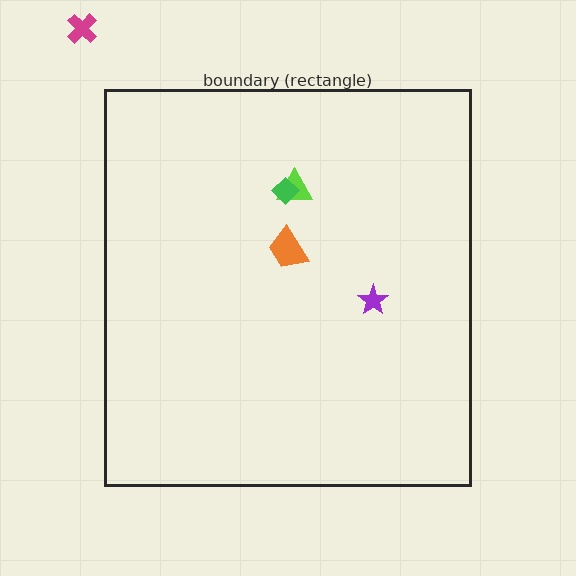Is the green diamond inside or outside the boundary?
Inside.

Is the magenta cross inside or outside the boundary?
Outside.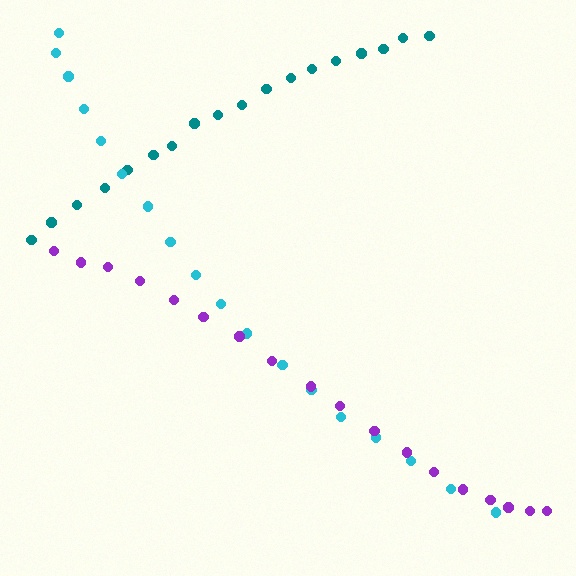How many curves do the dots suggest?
There are 3 distinct paths.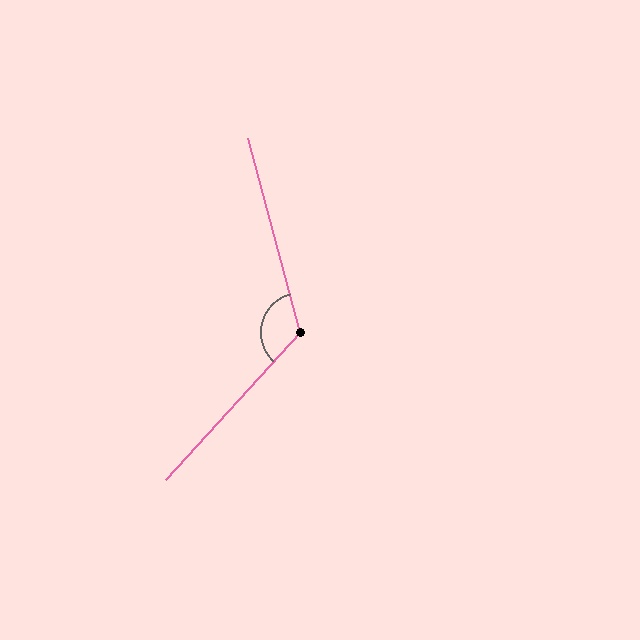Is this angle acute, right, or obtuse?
It is obtuse.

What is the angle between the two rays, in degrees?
Approximately 123 degrees.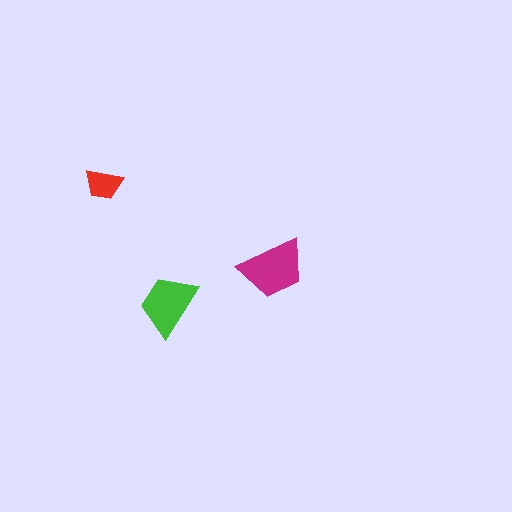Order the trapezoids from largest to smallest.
the magenta one, the green one, the red one.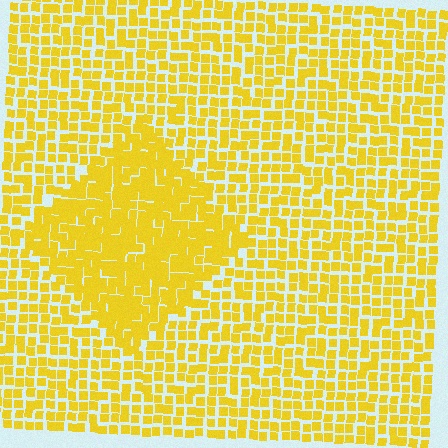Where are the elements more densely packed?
The elements are more densely packed inside the diamond boundary.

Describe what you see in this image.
The image contains small yellow elements arranged at two different densities. A diamond-shaped region is visible where the elements are more densely packed than the surrounding area.